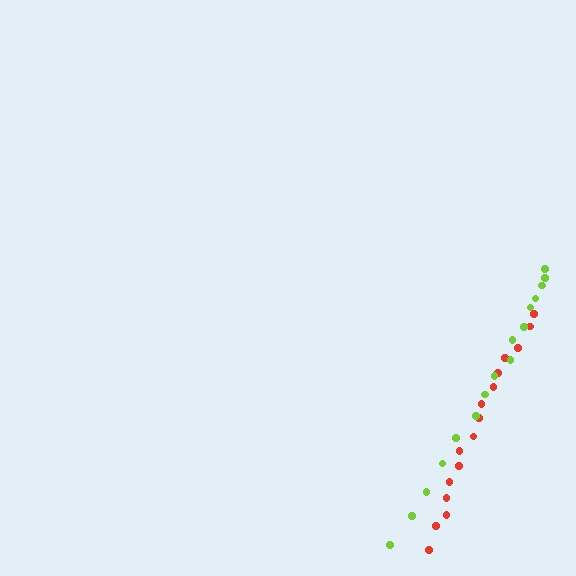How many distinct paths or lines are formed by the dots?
There are 2 distinct paths.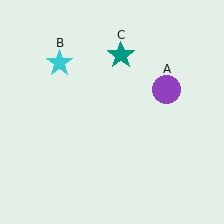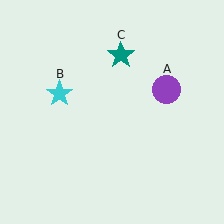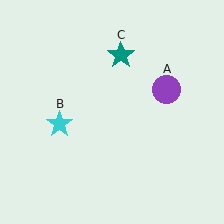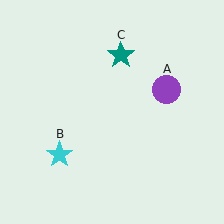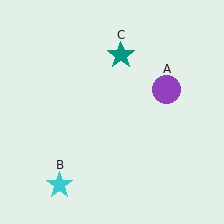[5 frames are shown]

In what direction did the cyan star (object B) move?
The cyan star (object B) moved down.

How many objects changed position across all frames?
1 object changed position: cyan star (object B).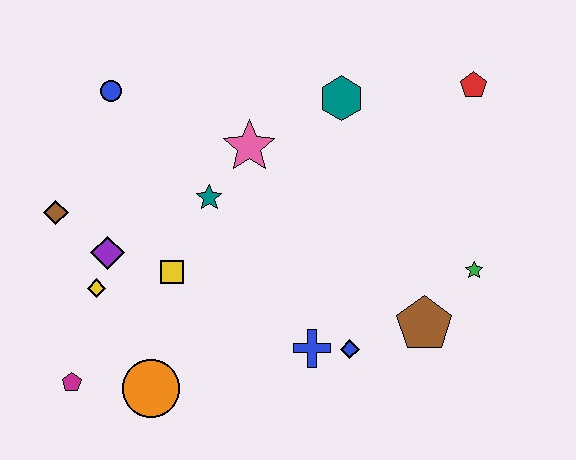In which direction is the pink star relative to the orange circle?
The pink star is above the orange circle.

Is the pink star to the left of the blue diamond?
Yes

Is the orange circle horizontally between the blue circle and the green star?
Yes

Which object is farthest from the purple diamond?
The red pentagon is farthest from the purple diamond.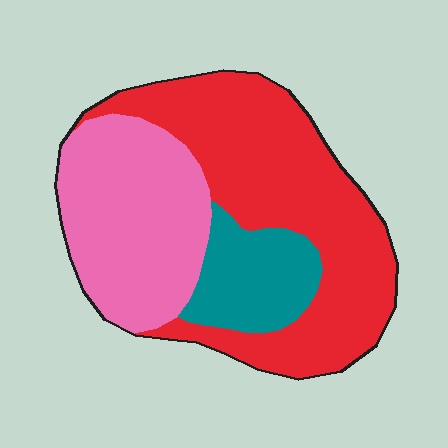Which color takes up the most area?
Red, at roughly 50%.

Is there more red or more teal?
Red.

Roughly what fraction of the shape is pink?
Pink covers roughly 35% of the shape.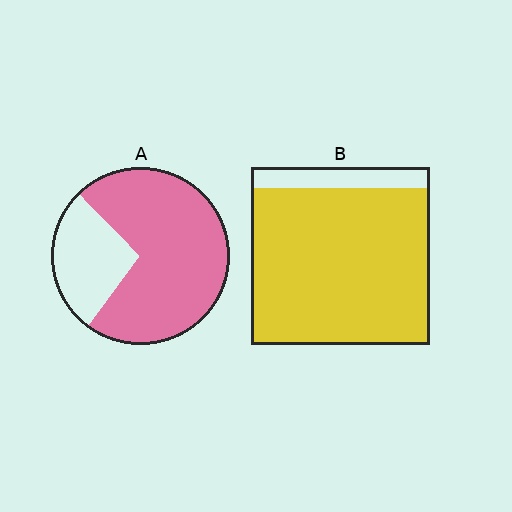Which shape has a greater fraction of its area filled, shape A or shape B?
Shape B.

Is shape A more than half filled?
Yes.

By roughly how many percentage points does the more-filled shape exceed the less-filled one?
By roughly 15 percentage points (B over A).